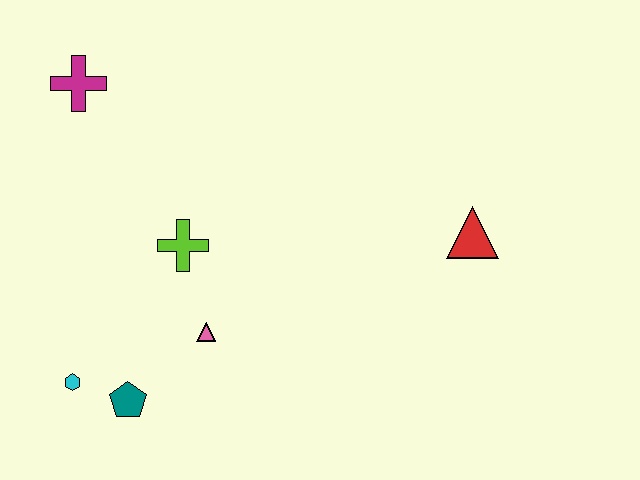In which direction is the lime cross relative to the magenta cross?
The lime cross is below the magenta cross.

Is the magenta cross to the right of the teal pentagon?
No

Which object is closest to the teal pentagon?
The cyan hexagon is closest to the teal pentagon.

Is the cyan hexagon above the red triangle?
No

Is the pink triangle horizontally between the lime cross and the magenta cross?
No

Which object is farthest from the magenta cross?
The red triangle is farthest from the magenta cross.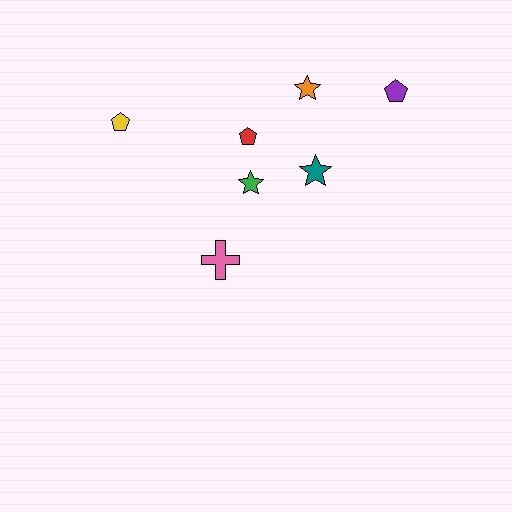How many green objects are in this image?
There is 1 green object.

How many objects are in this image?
There are 7 objects.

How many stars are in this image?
There are 3 stars.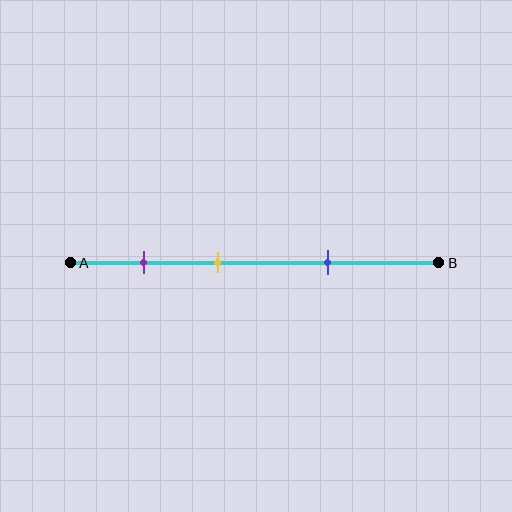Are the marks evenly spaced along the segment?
Yes, the marks are approximately evenly spaced.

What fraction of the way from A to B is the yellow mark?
The yellow mark is approximately 40% (0.4) of the way from A to B.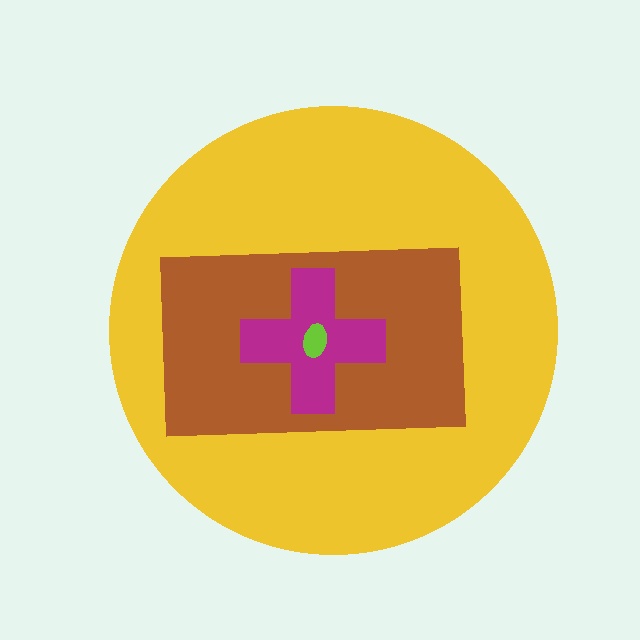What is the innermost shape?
The lime ellipse.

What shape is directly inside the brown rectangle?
The magenta cross.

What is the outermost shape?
The yellow circle.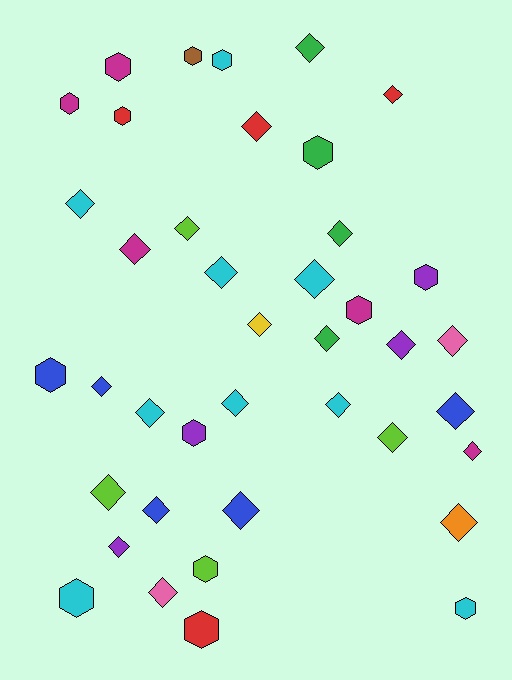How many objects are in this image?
There are 40 objects.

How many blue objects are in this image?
There are 5 blue objects.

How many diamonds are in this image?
There are 26 diamonds.